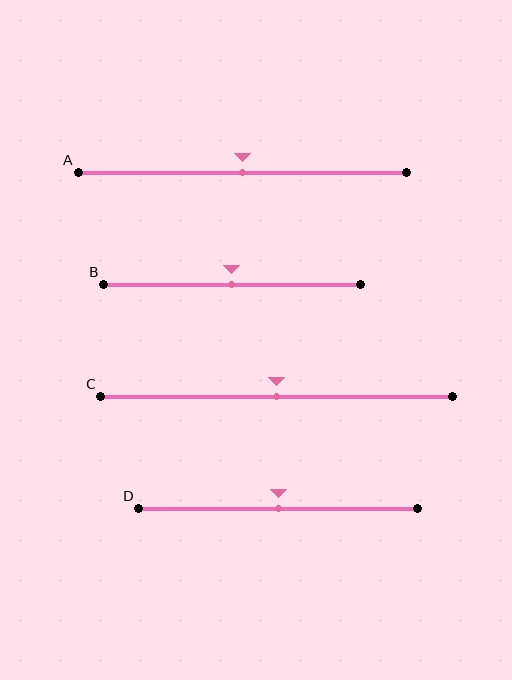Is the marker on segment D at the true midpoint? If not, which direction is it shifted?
Yes, the marker on segment D is at the true midpoint.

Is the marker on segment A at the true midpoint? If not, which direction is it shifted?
Yes, the marker on segment A is at the true midpoint.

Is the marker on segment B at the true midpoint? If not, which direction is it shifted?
Yes, the marker on segment B is at the true midpoint.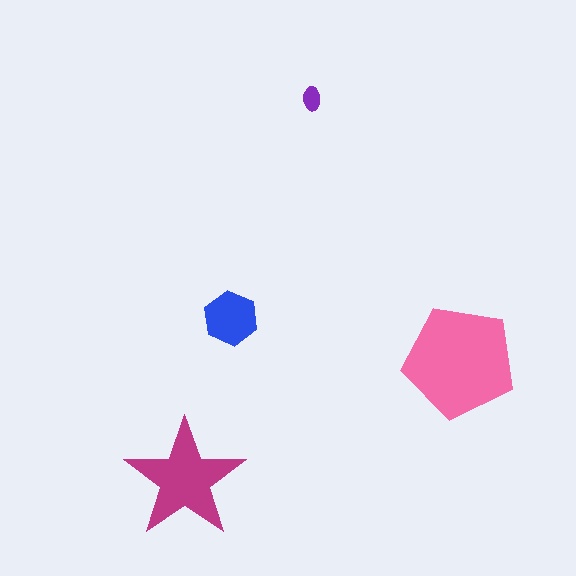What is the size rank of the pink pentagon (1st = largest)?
1st.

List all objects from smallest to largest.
The purple ellipse, the blue hexagon, the magenta star, the pink pentagon.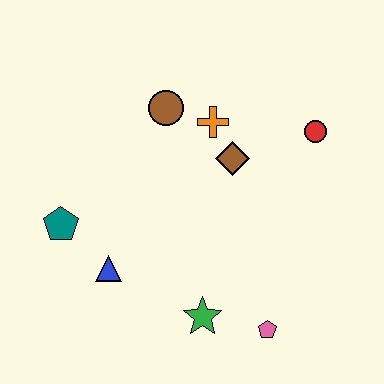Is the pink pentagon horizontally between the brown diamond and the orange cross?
No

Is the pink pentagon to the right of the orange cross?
Yes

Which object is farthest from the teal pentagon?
The red circle is farthest from the teal pentagon.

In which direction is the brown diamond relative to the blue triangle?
The brown diamond is to the right of the blue triangle.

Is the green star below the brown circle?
Yes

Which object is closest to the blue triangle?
The teal pentagon is closest to the blue triangle.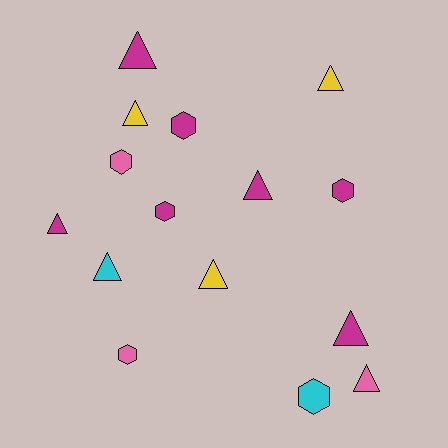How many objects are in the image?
There are 15 objects.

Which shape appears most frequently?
Triangle, with 9 objects.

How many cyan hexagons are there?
There is 1 cyan hexagon.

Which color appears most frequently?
Magenta, with 7 objects.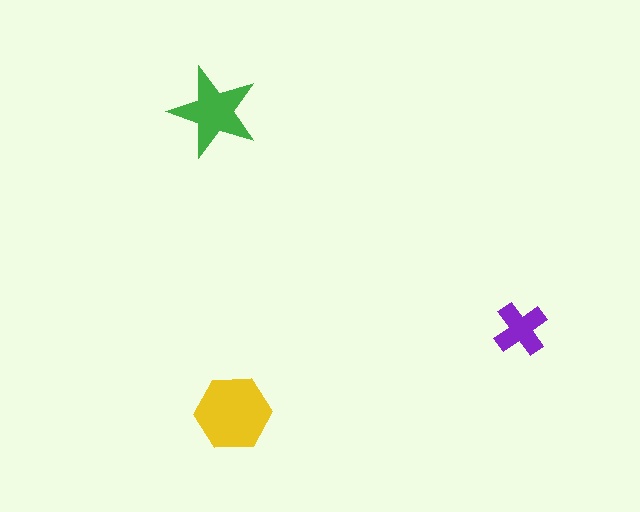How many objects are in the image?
There are 3 objects in the image.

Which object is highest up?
The green star is topmost.